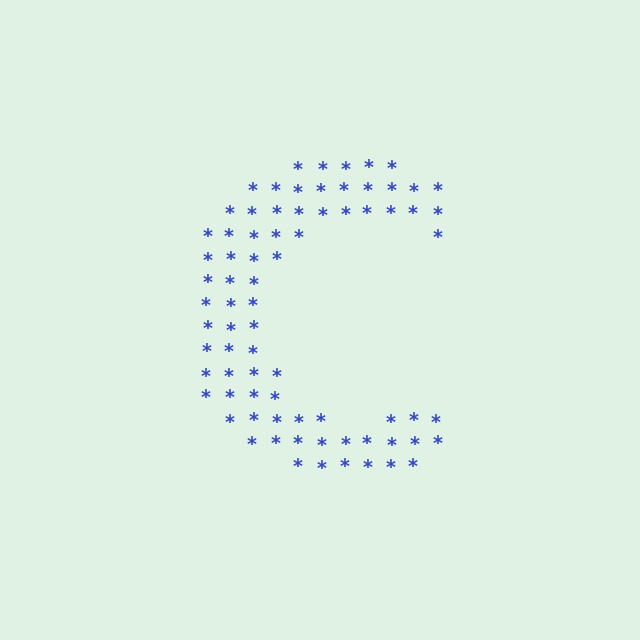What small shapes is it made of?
It is made of small asterisks.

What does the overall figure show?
The overall figure shows the letter C.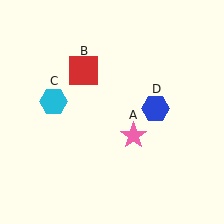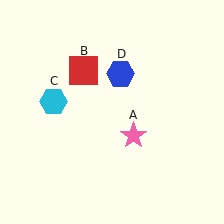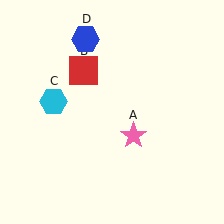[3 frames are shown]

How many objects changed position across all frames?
1 object changed position: blue hexagon (object D).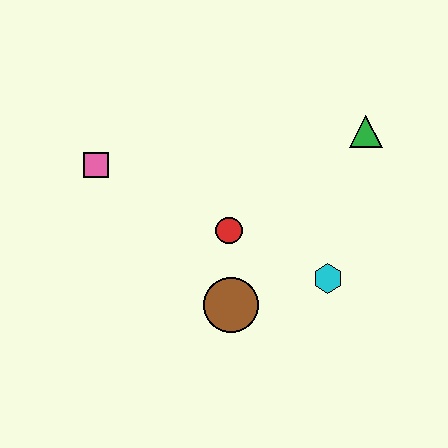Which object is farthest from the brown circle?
The green triangle is farthest from the brown circle.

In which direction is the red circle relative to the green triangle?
The red circle is to the left of the green triangle.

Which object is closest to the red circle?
The brown circle is closest to the red circle.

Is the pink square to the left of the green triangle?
Yes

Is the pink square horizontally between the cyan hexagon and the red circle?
No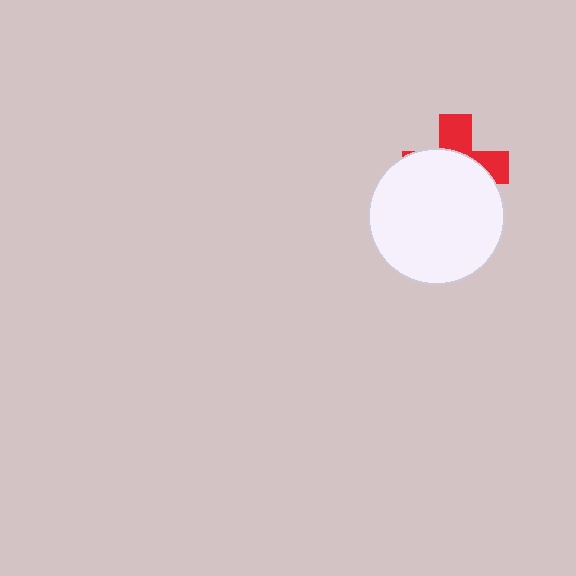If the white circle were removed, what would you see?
You would see the complete red cross.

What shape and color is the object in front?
The object in front is a white circle.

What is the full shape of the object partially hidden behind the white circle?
The partially hidden object is a red cross.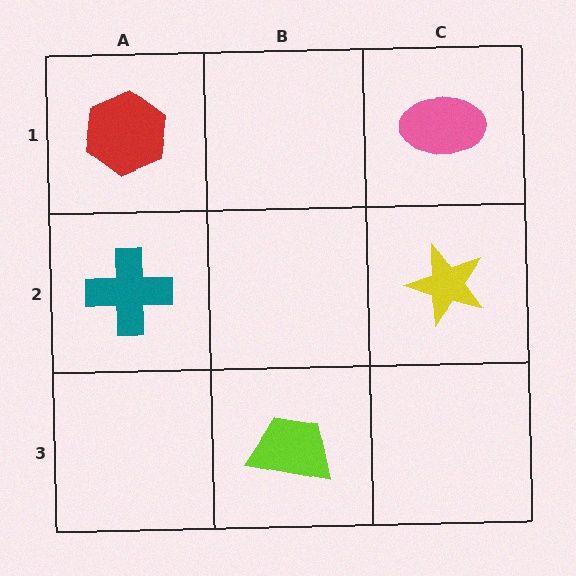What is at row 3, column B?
A lime trapezoid.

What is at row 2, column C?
A yellow star.